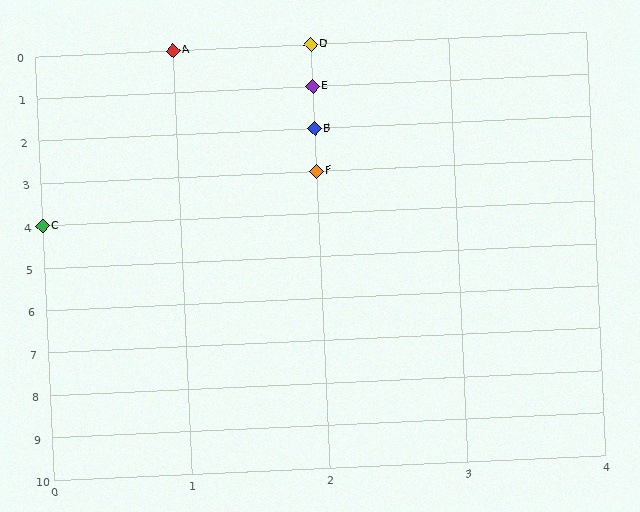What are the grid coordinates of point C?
Point C is at grid coordinates (0, 4).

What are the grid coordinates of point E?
Point E is at grid coordinates (2, 1).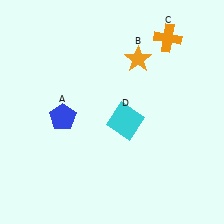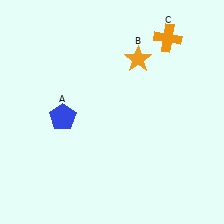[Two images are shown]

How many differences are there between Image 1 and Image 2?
There is 1 difference between the two images.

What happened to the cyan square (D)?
The cyan square (D) was removed in Image 2. It was in the bottom-right area of Image 1.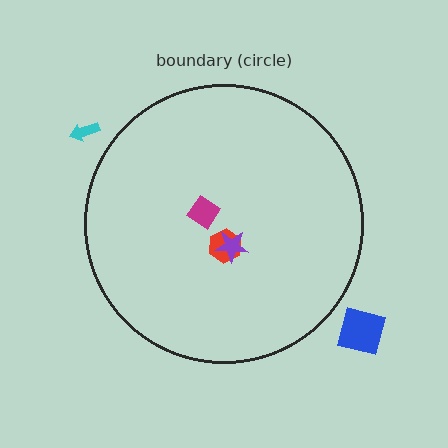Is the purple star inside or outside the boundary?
Inside.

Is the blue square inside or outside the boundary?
Outside.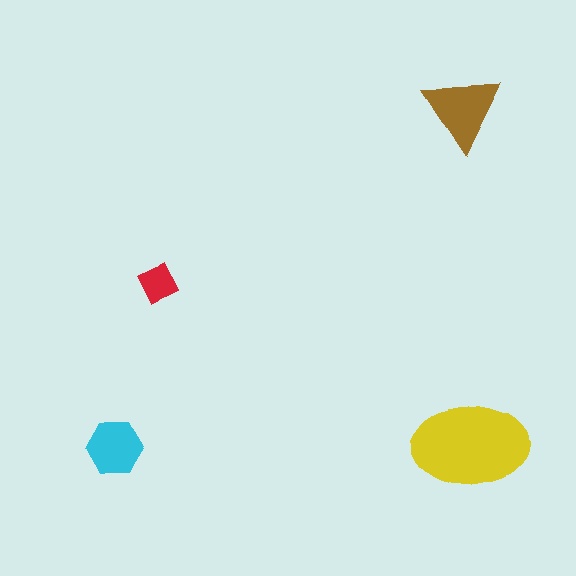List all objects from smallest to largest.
The red diamond, the cyan hexagon, the brown triangle, the yellow ellipse.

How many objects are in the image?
There are 4 objects in the image.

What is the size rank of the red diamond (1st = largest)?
4th.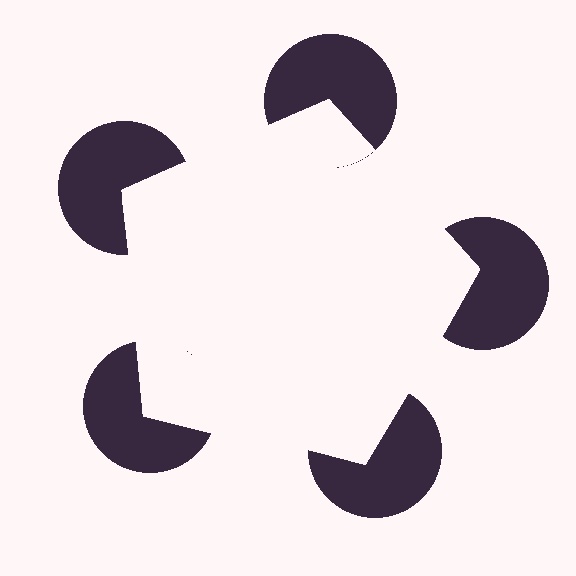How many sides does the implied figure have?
5 sides.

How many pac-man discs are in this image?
There are 5 — one at each vertex of the illusory pentagon.